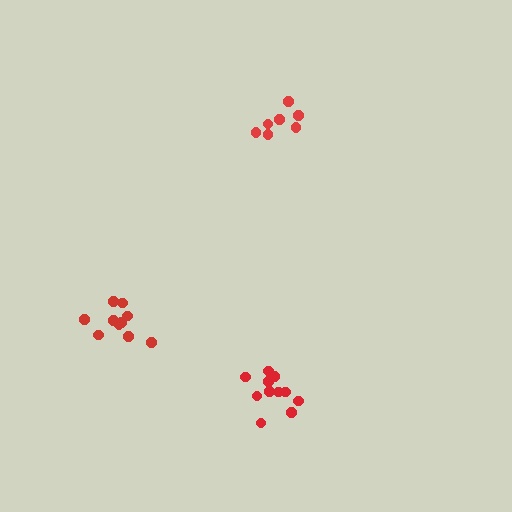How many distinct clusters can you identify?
There are 3 distinct clusters.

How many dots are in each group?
Group 1: 11 dots, Group 2: 7 dots, Group 3: 10 dots (28 total).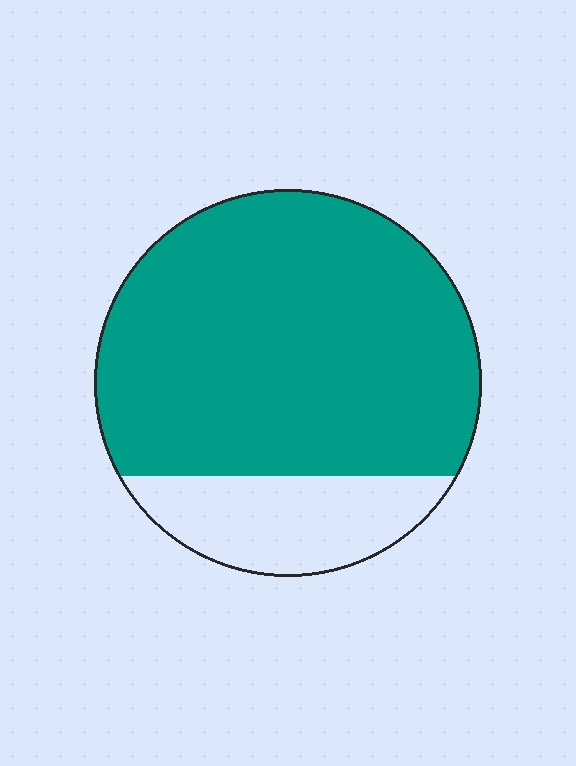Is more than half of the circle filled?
Yes.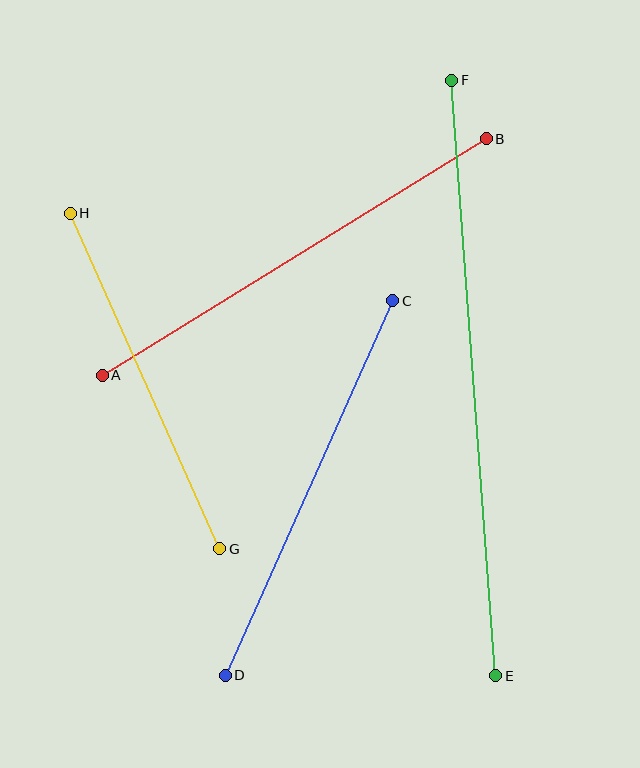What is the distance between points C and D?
The distance is approximately 410 pixels.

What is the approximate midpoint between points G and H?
The midpoint is at approximately (145, 381) pixels.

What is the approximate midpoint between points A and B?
The midpoint is at approximately (294, 257) pixels.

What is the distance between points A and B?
The distance is approximately 451 pixels.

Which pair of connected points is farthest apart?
Points E and F are farthest apart.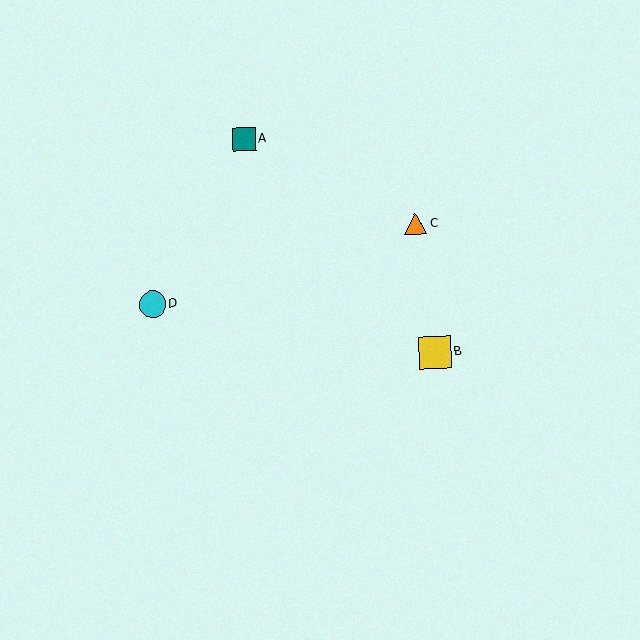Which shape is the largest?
The yellow square (labeled B) is the largest.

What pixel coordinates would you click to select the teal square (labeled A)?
Click at (244, 139) to select the teal square A.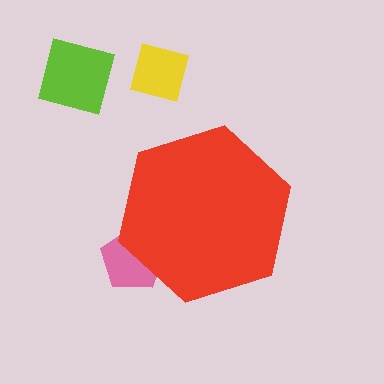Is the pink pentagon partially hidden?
Yes, the pink pentagon is partially hidden behind the red hexagon.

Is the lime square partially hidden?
No, the lime square is fully visible.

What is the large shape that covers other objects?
A red hexagon.